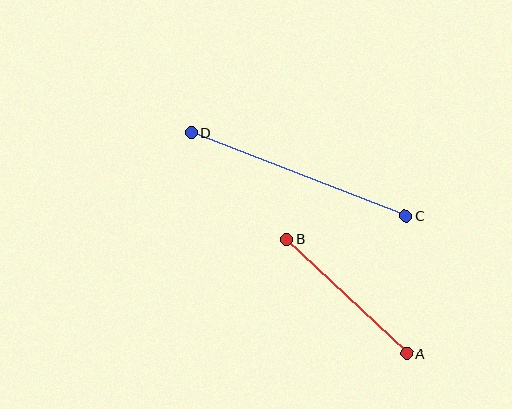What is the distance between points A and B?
The distance is approximately 166 pixels.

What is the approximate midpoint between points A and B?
The midpoint is at approximately (347, 296) pixels.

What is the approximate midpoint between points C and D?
The midpoint is at approximately (299, 174) pixels.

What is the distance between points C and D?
The distance is approximately 229 pixels.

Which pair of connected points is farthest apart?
Points C and D are farthest apart.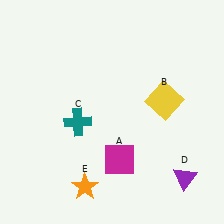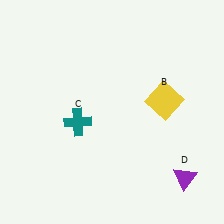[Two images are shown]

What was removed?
The magenta square (A), the orange star (E) were removed in Image 2.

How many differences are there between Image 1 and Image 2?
There are 2 differences between the two images.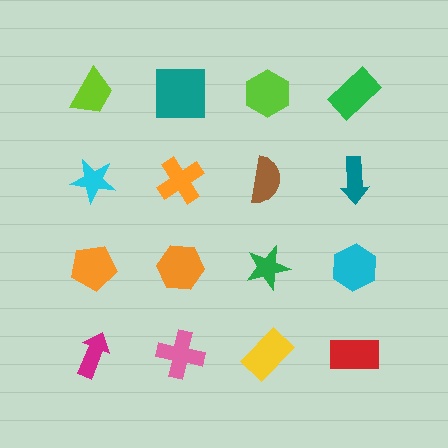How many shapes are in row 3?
4 shapes.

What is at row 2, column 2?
An orange cross.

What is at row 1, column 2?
A teal square.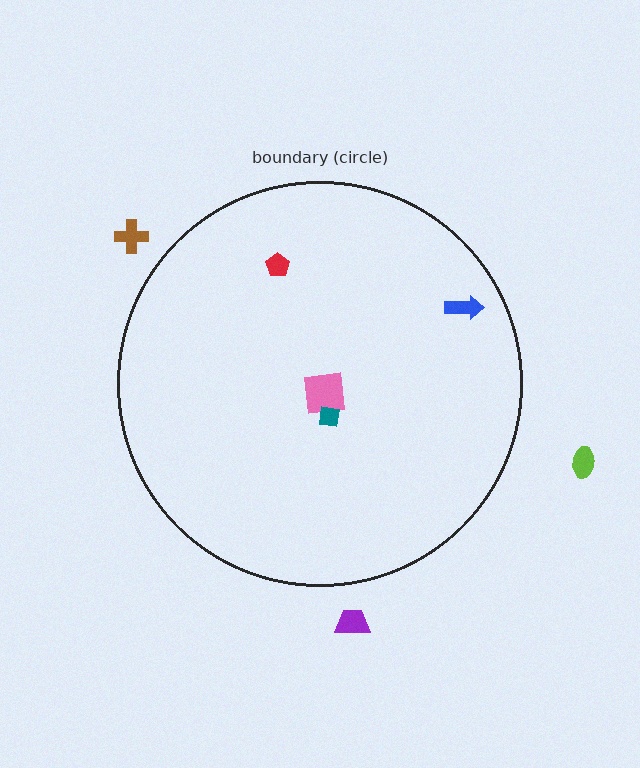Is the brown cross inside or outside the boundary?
Outside.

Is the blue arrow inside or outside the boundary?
Inside.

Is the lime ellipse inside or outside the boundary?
Outside.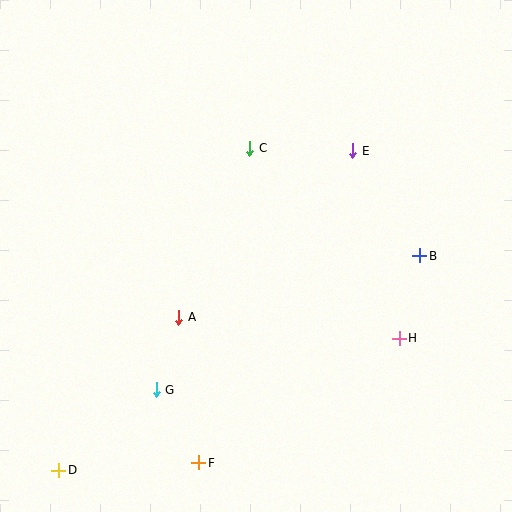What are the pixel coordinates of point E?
Point E is at (353, 151).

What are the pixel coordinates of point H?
Point H is at (399, 338).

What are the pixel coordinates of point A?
Point A is at (179, 317).